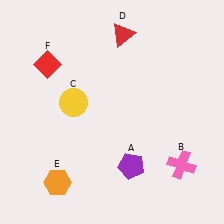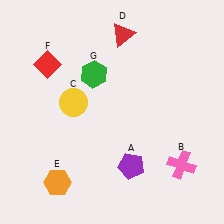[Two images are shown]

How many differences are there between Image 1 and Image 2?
There is 1 difference between the two images.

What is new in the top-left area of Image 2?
A green hexagon (G) was added in the top-left area of Image 2.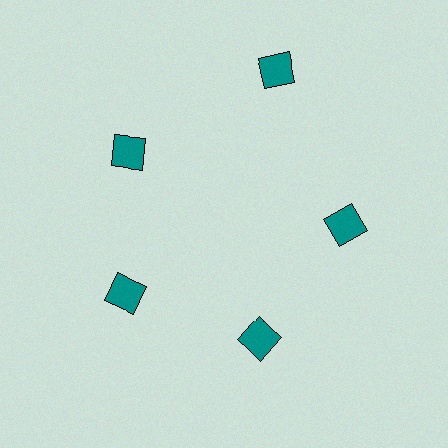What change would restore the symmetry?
The symmetry would be restored by moving it inward, back onto the ring so that all 5 squares sit at equal angles and equal distance from the center.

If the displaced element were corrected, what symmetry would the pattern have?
It would have 5-fold rotational symmetry — the pattern would map onto itself every 72 degrees.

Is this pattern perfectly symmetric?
No. The 5 teal squares are arranged in a ring, but one element near the 1 o'clock position is pushed outward from the center, breaking the 5-fold rotational symmetry.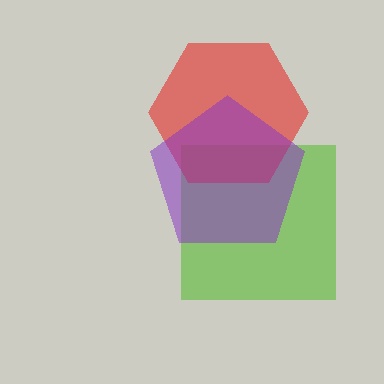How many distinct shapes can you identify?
There are 3 distinct shapes: a lime square, a red hexagon, a purple pentagon.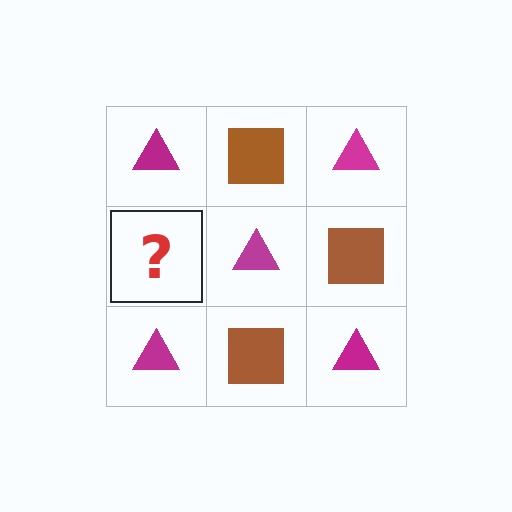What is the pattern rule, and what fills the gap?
The rule is that it alternates magenta triangle and brown square in a checkerboard pattern. The gap should be filled with a brown square.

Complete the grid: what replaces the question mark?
The question mark should be replaced with a brown square.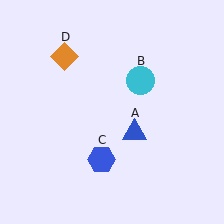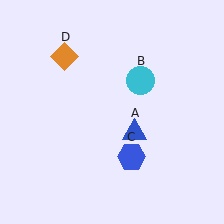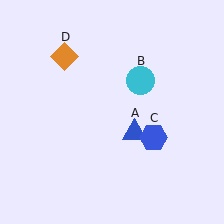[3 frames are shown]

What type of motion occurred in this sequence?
The blue hexagon (object C) rotated counterclockwise around the center of the scene.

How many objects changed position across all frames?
1 object changed position: blue hexagon (object C).